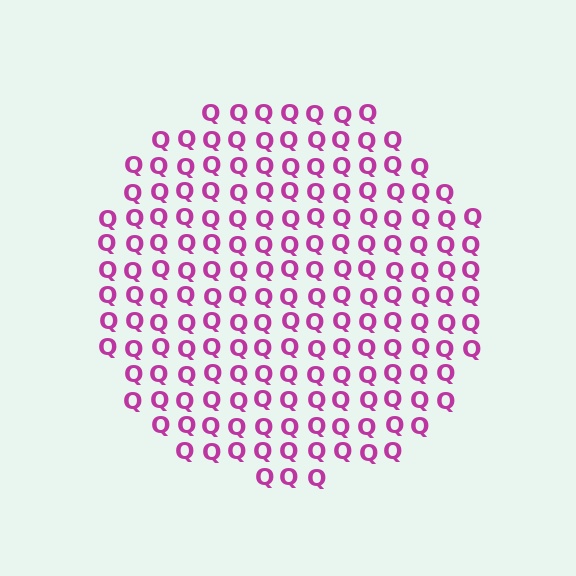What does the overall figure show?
The overall figure shows a circle.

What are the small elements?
The small elements are letter Q's.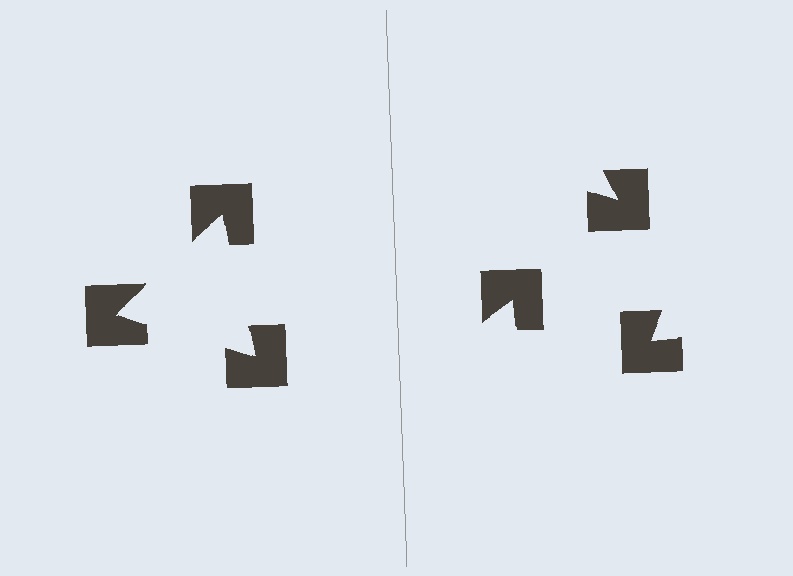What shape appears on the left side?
An illusory triangle.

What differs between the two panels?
The notched squares are positioned identically on both sides; only the wedge orientations differ. On the left they align to a triangle; on the right they are misaligned.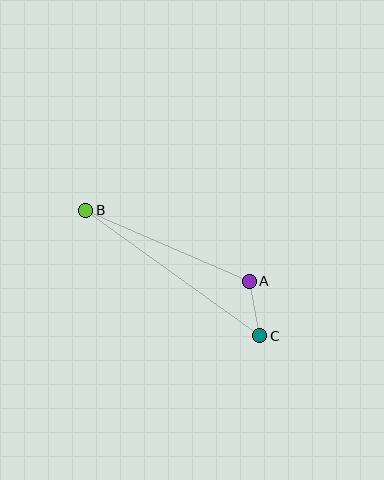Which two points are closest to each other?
Points A and C are closest to each other.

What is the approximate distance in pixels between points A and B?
The distance between A and B is approximately 178 pixels.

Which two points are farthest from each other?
Points B and C are farthest from each other.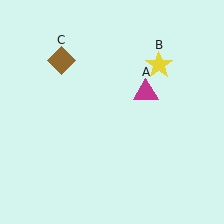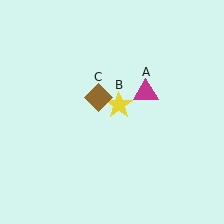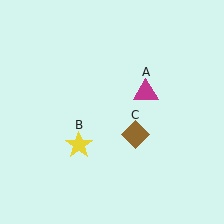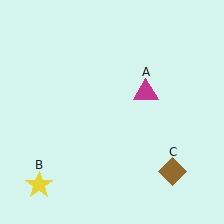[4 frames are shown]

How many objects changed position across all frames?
2 objects changed position: yellow star (object B), brown diamond (object C).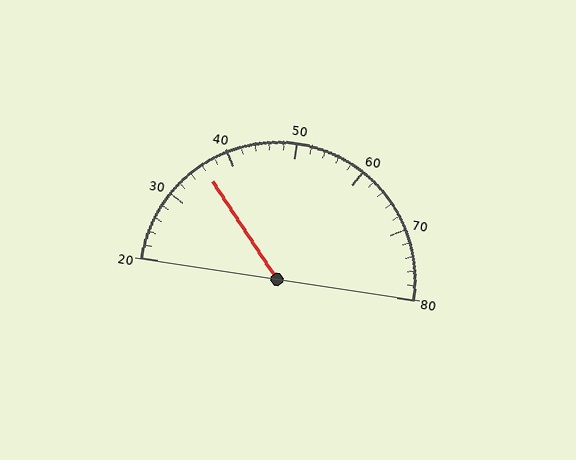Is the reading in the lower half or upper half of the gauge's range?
The reading is in the lower half of the range (20 to 80).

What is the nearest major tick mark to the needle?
The nearest major tick mark is 40.